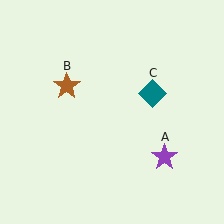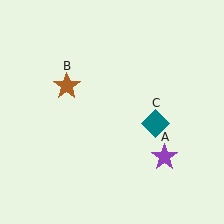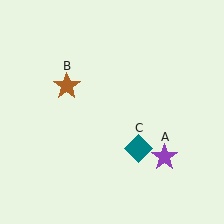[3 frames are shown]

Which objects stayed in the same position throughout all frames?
Purple star (object A) and brown star (object B) remained stationary.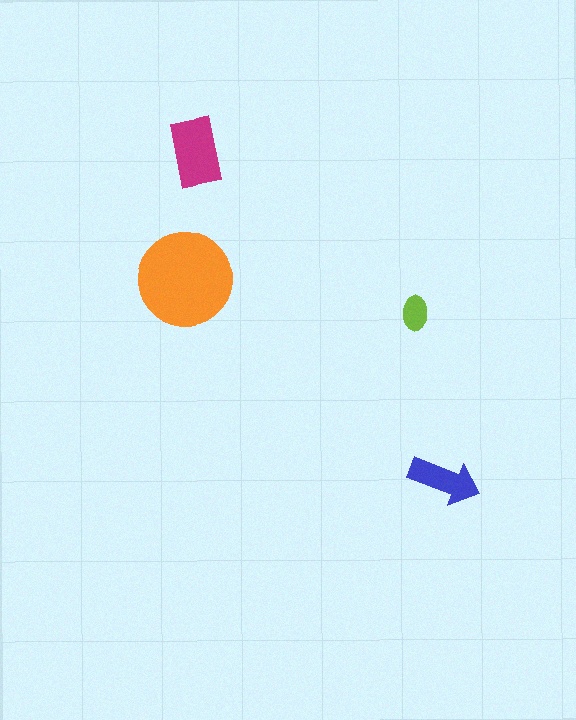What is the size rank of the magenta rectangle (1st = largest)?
2nd.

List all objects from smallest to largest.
The lime ellipse, the blue arrow, the magenta rectangle, the orange circle.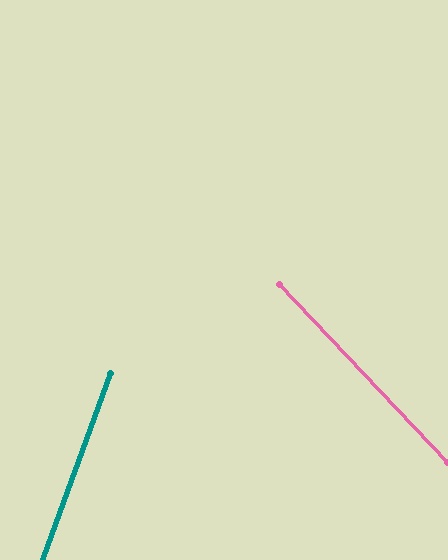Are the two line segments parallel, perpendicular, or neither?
Neither parallel nor perpendicular — they differ by about 63°.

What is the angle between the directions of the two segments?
Approximately 63 degrees.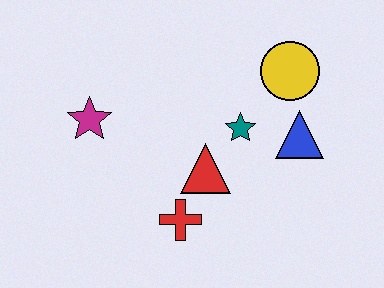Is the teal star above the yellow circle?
No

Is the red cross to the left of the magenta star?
No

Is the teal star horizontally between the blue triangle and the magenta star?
Yes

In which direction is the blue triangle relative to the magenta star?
The blue triangle is to the right of the magenta star.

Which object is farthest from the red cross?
The yellow circle is farthest from the red cross.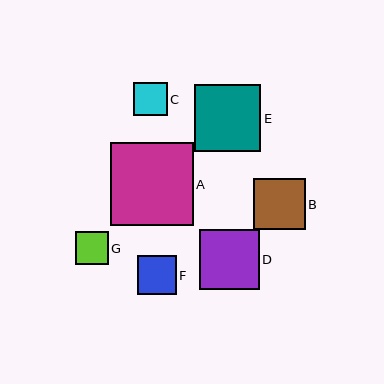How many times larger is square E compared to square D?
Square E is approximately 1.1 times the size of square D.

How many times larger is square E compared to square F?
Square E is approximately 1.7 times the size of square F.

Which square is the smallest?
Square G is the smallest with a size of approximately 33 pixels.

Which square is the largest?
Square A is the largest with a size of approximately 83 pixels.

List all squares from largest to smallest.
From largest to smallest: A, E, D, B, F, C, G.